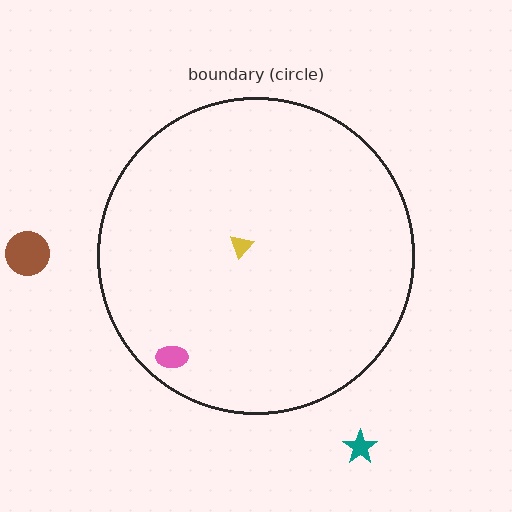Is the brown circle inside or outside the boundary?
Outside.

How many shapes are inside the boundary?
2 inside, 2 outside.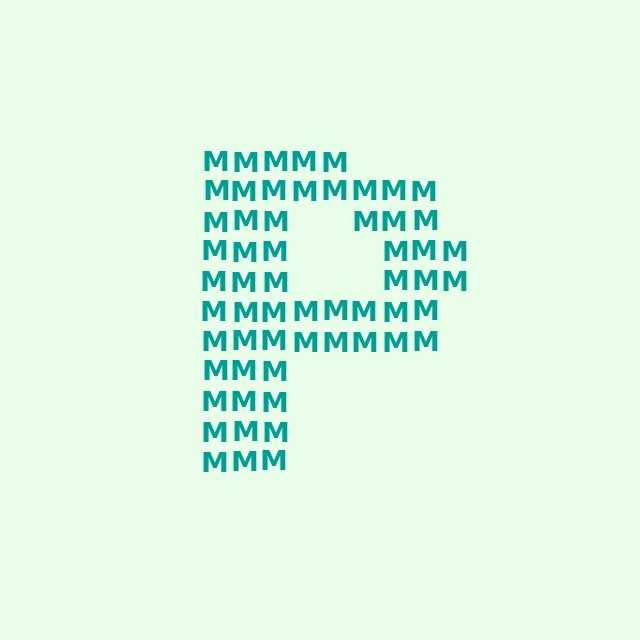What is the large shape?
The large shape is the letter P.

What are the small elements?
The small elements are letter M's.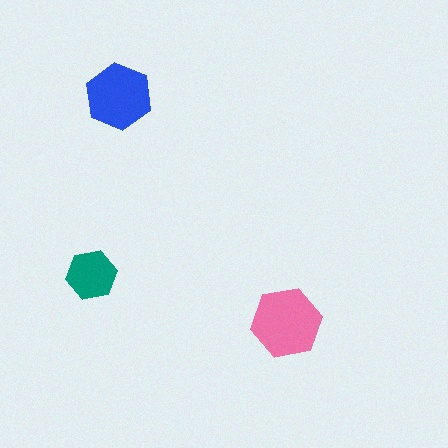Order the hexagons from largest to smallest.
the pink one, the blue one, the teal one.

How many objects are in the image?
There are 3 objects in the image.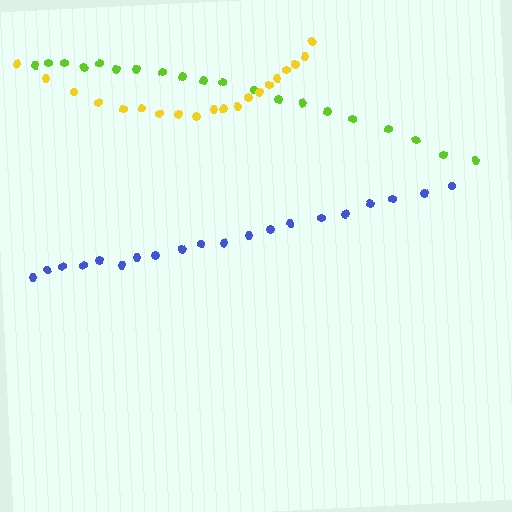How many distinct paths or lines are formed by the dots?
There are 3 distinct paths.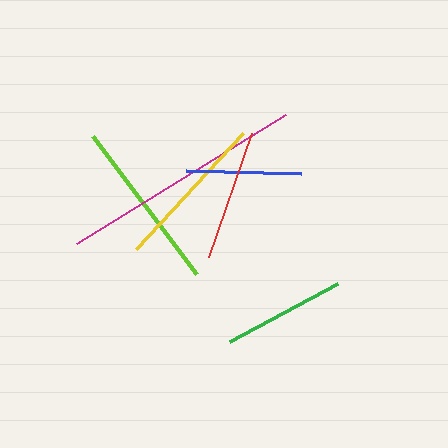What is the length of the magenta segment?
The magenta segment is approximately 246 pixels long.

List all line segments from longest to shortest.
From longest to shortest: magenta, lime, yellow, red, green, blue.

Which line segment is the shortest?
The blue line is the shortest at approximately 115 pixels.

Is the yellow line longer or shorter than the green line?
The yellow line is longer than the green line.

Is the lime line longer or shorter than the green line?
The lime line is longer than the green line.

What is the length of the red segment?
The red segment is approximately 131 pixels long.